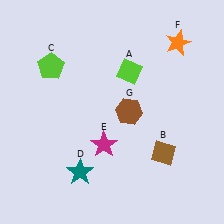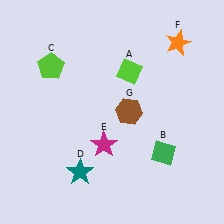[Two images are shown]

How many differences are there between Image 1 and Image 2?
There is 1 difference between the two images.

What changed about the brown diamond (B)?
In Image 1, B is brown. In Image 2, it changed to green.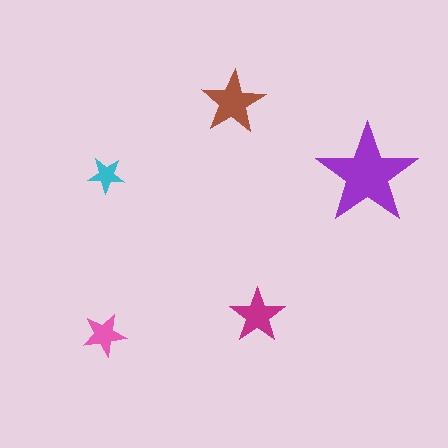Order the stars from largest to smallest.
the purple one, the brown one, the magenta one, the pink one, the cyan one.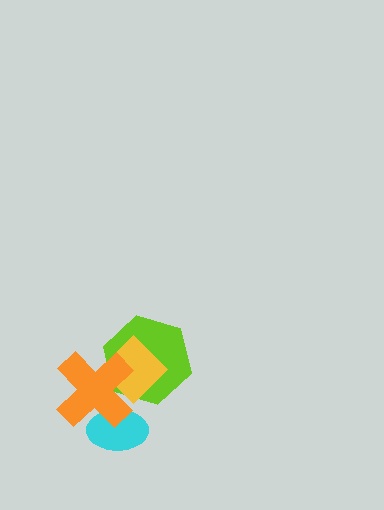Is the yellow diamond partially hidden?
Yes, it is partially covered by another shape.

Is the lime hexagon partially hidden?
Yes, it is partially covered by another shape.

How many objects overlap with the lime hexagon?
2 objects overlap with the lime hexagon.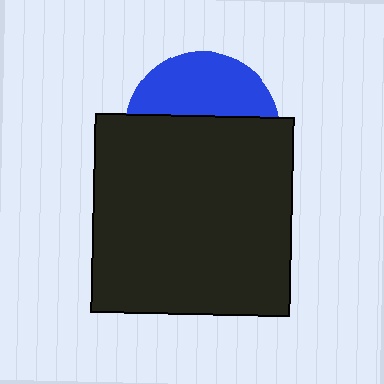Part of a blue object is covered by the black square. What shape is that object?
It is a circle.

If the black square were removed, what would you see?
You would see the complete blue circle.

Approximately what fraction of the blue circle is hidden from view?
Roughly 61% of the blue circle is hidden behind the black square.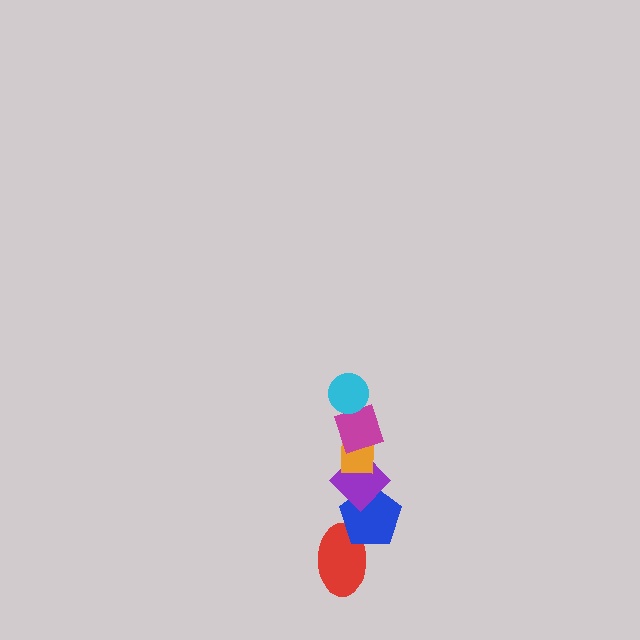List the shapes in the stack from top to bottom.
From top to bottom: the cyan circle, the magenta diamond, the orange rectangle, the purple diamond, the blue pentagon, the red ellipse.